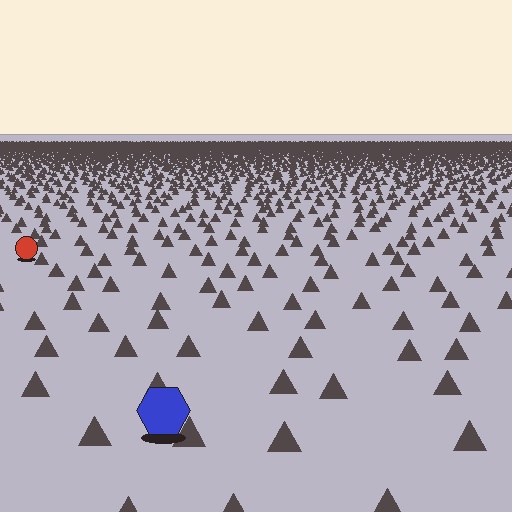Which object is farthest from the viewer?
The red circle is farthest from the viewer. It appears smaller and the ground texture around it is denser.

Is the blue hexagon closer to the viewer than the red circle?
Yes. The blue hexagon is closer — you can tell from the texture gradient: the ground texture is coarser near it.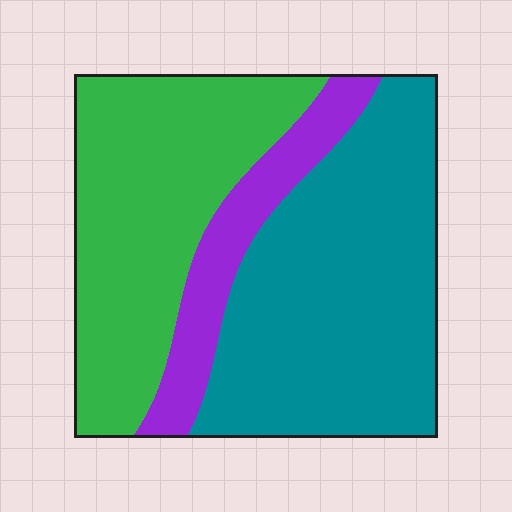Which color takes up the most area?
Teal, at roughly 45%.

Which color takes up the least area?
Purple, at roughly 15%.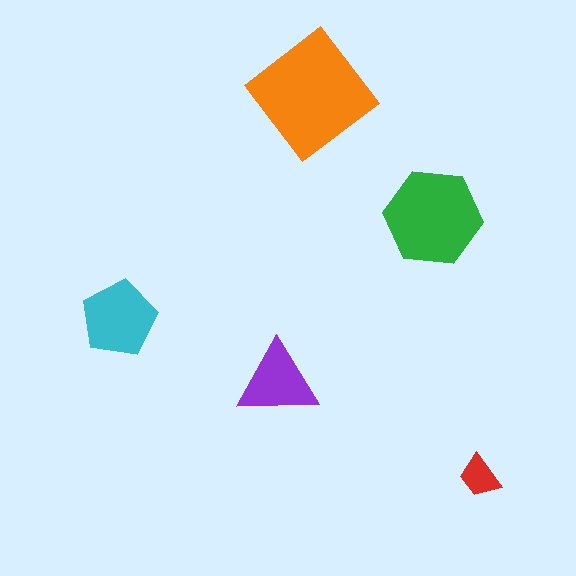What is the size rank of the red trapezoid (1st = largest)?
5th.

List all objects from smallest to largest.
The red trapezoid, the purple triangle, the cyan pentagon, the green hexagon, the orange diamond.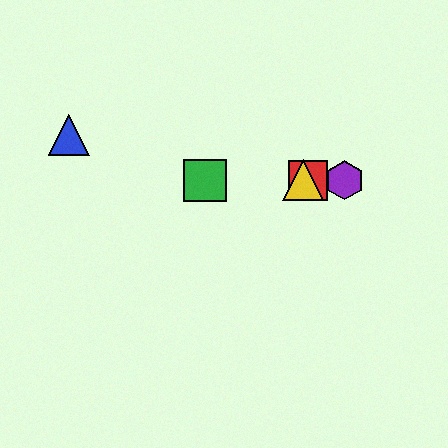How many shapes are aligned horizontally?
4 shapes (the red square, the green square, the yellow triangle, the purple hexagon) are aligned horizontally.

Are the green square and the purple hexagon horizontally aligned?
Yes, both are at y≈180.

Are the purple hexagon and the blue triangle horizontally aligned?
No, the purple hexagon is at y≈180 and the blue triangle is at y≈135.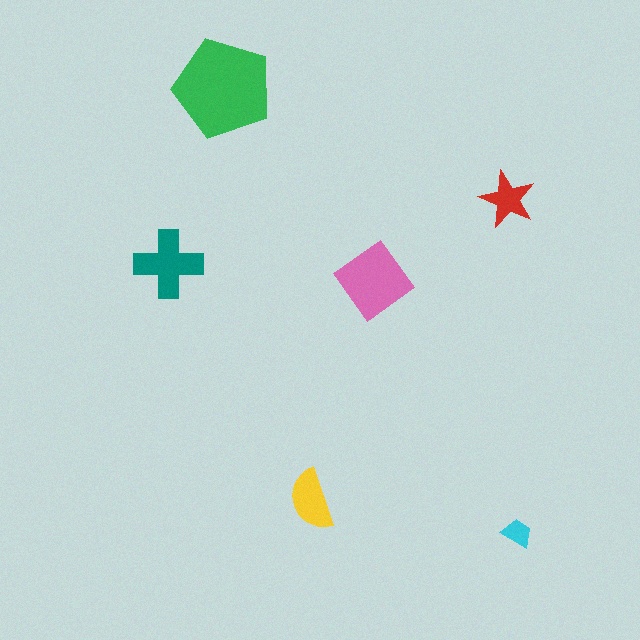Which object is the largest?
The green pentagon.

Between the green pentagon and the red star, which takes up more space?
The green pentagon.